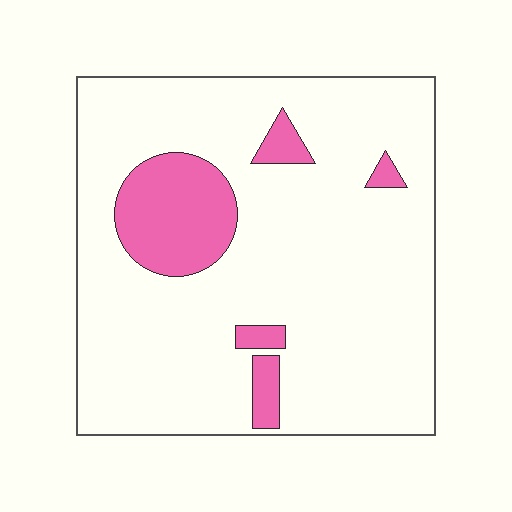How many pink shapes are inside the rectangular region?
5.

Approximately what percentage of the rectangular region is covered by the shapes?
Approximately 15%.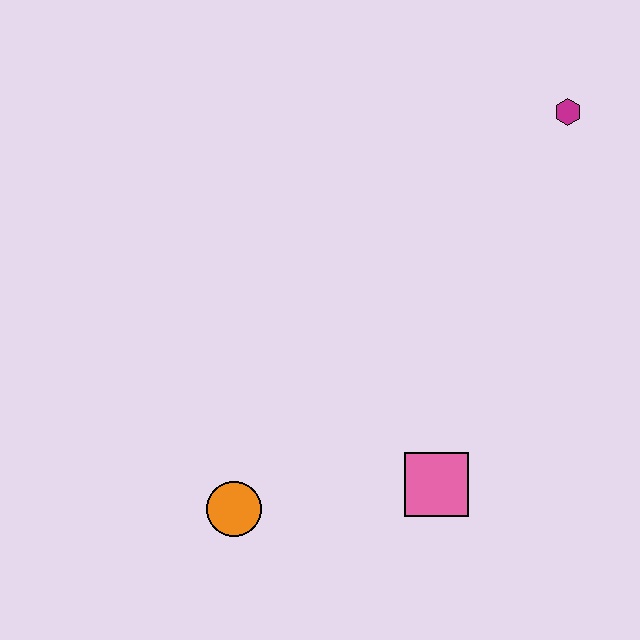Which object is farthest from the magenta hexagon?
The orange circle is farthest from the magenta hexagon.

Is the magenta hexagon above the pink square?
Yes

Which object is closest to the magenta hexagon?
The pink square is closest to the magenta hexagon.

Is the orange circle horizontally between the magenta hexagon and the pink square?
No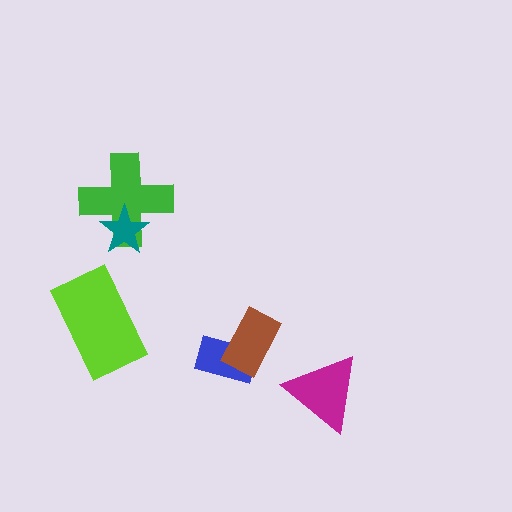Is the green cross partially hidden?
Yes, it is partially covered by another shape.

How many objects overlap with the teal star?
1 object overlaps with the teal star.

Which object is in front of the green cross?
The teal star is in front of the green cross.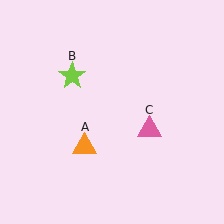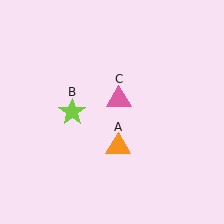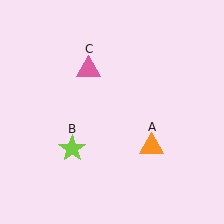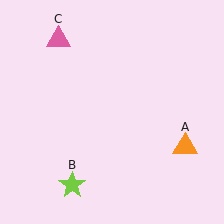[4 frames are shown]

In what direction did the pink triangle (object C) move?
The pink triangle (object C) moved up and to the left.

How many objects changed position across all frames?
3 objects changed position: orange triangle (object A), lime star (object B), pink triangle (object C).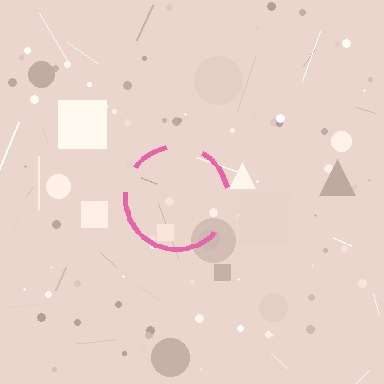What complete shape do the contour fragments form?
The contour fragments form a circle.